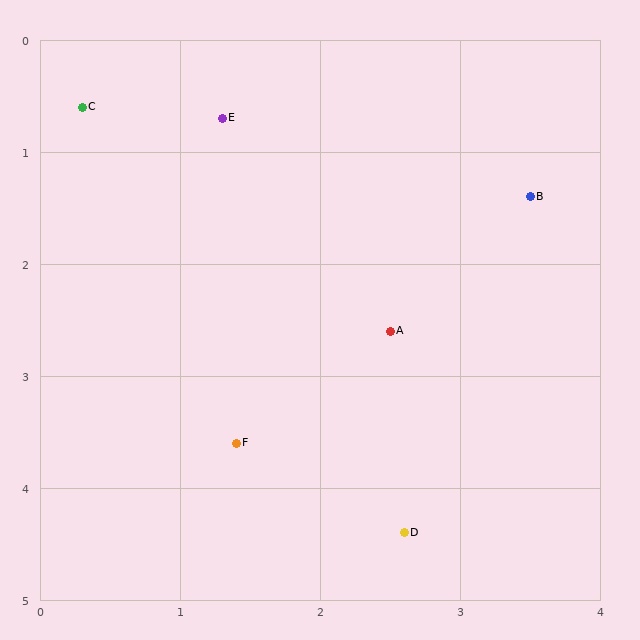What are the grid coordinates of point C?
Point C is at approximately (0.3, 0.6).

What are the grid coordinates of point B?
Point B is at approximately (3.5, 1.4).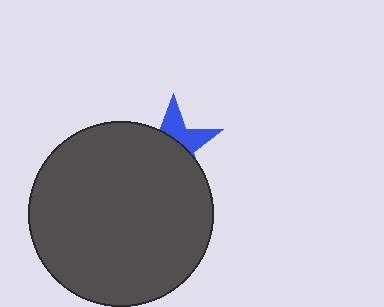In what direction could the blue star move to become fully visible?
The blue star could move up. That would shift it out from behind the dark gray circle entirely.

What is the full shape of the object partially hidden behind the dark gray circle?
The partially hidden object is a blue star.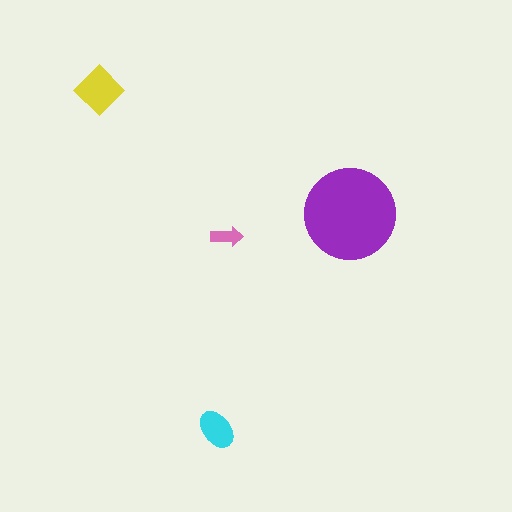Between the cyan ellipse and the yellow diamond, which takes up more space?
The yellow diamond.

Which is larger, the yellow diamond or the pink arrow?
The yellow diamond.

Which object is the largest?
The purple circle.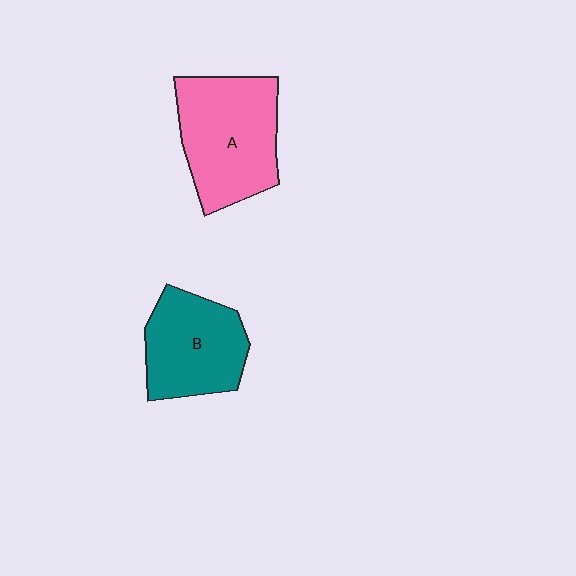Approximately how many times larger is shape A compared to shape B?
Approximately 1.2 times.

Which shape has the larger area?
Shape A (pink).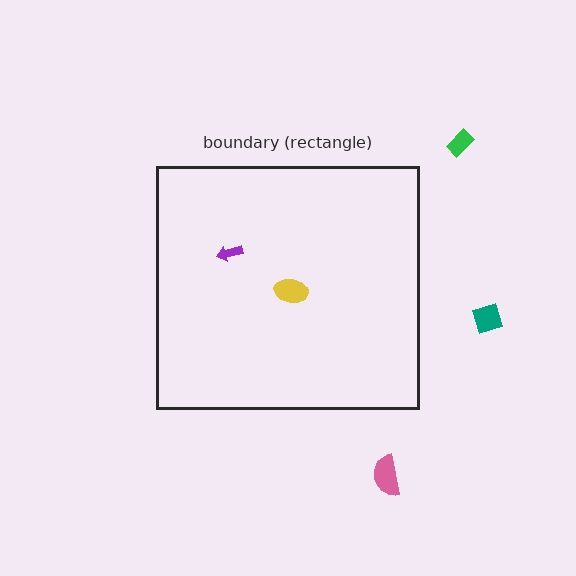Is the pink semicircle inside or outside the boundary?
Outside.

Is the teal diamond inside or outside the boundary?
Outside.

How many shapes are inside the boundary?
2 inside, 3 outside.